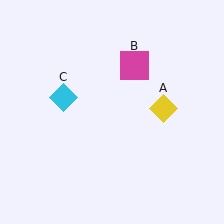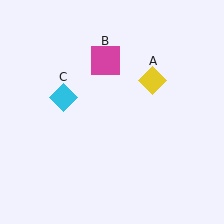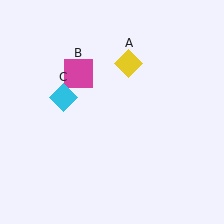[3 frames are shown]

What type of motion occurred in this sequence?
The yellow diamond (object A), magenta square (object B) rotated counterclockwise around the center of the scene.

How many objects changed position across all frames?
2 objects changed position: yellow diamond (object A), magenta square (object B).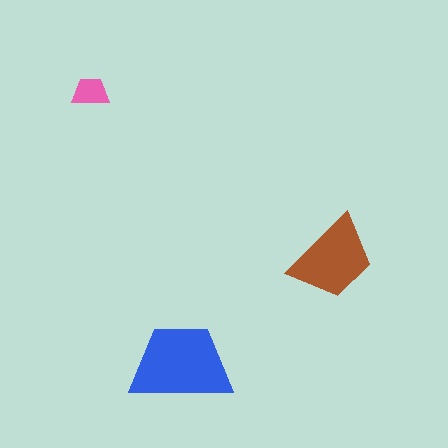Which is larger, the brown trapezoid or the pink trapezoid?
The brown one.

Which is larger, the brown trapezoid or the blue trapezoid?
The blue one.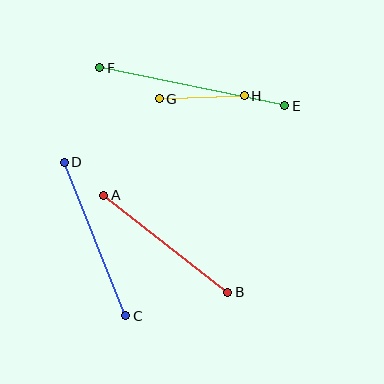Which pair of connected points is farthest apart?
Points E and F are farthest apart.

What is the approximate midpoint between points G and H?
The midpoint is at approximately (202, 97) pixels.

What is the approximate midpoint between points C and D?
The midpoint is at approximately (95, 239) pixels.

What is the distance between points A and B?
The distance is approximately 157 pixels.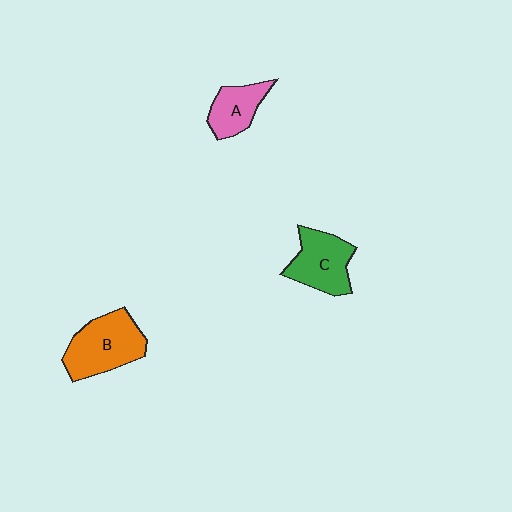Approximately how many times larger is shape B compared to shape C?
Approximately 1.2 times.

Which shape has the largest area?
Shape B (orange).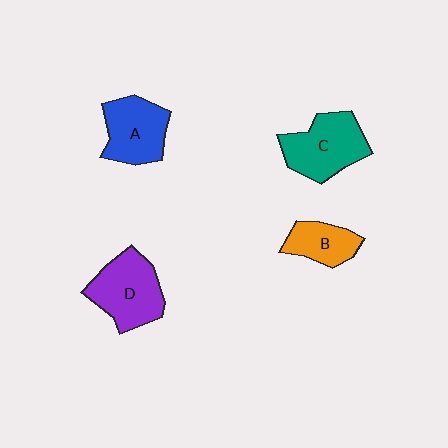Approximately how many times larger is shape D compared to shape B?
Approximately 1.7 times.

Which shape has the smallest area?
Shape B (orange).